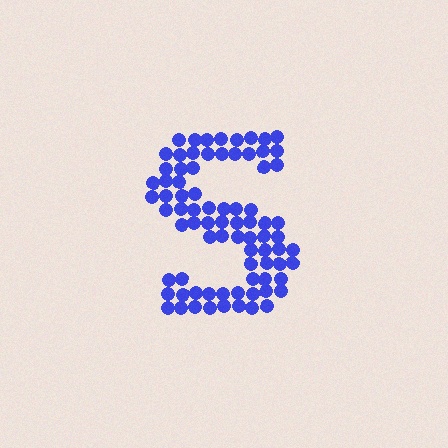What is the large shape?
The large shape is the letter S.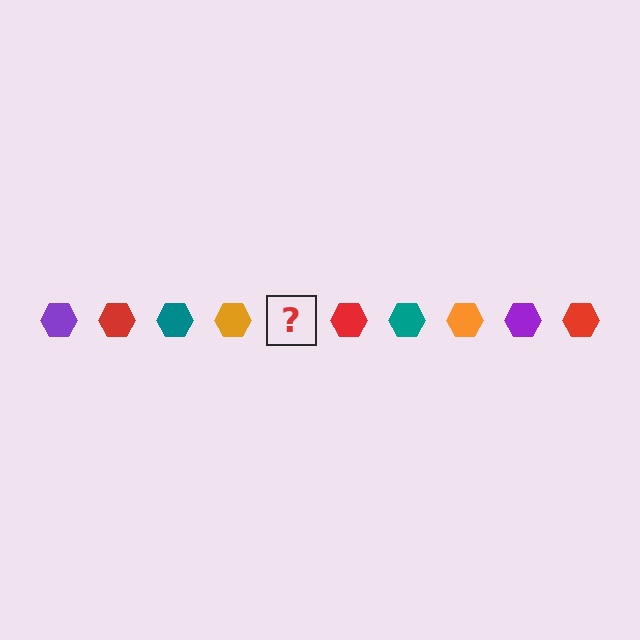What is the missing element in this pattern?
The missing element is a purple hexagon.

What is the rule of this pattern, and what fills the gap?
The rule is that the pattern cycles through purple, red, teal, orange hexagons. The gap should be filled with a purple hexagon.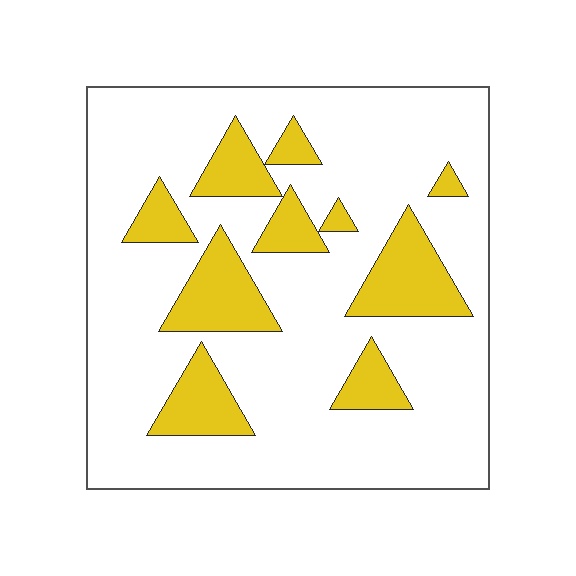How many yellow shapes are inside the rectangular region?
10.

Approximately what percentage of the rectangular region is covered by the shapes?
Approximately 20%.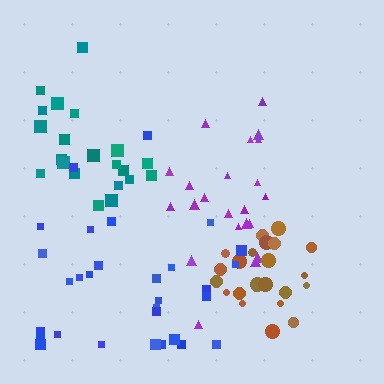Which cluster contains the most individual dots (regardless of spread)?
Blue (31).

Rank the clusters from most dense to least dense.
brown, teal, purple, blue.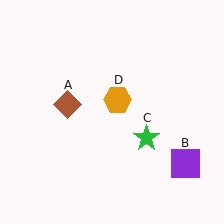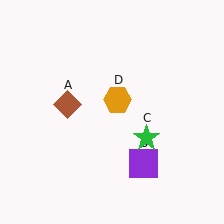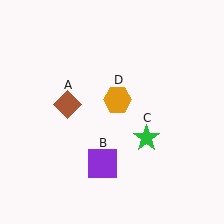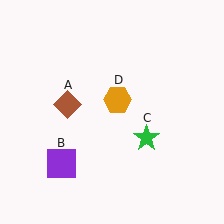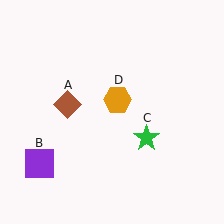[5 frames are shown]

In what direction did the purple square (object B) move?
The purple square (object B) moved left.